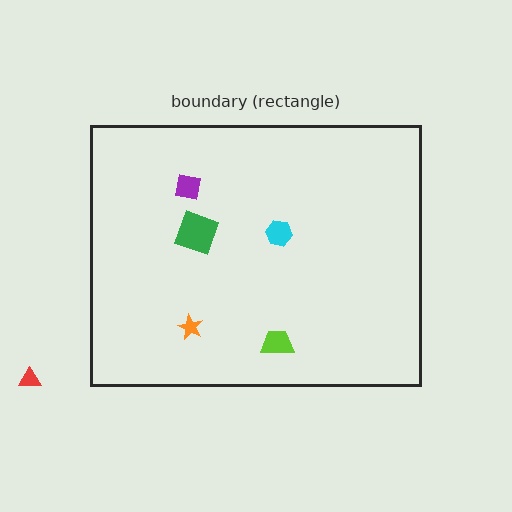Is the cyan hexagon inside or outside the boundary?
Inside.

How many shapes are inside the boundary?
5 inside, 1 outside.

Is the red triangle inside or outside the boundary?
Outside.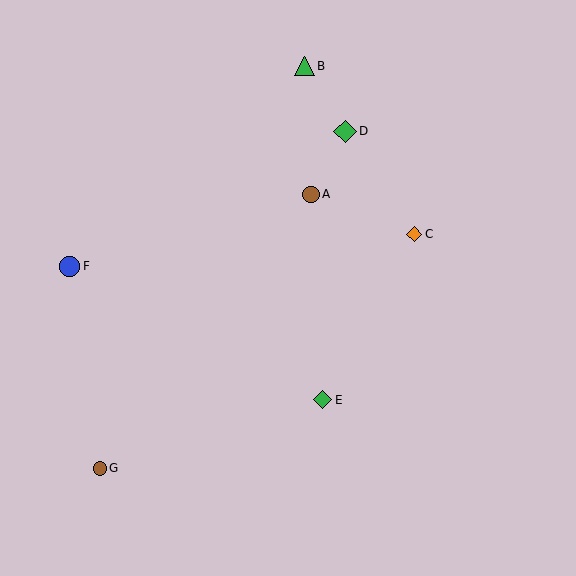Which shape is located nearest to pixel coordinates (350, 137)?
The green diamond (labeled D) at (345, 131) is nearest to that location.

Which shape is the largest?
The green diamond (labeled D) is the largest.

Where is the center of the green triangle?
The center of the green triangle is at (305, 66).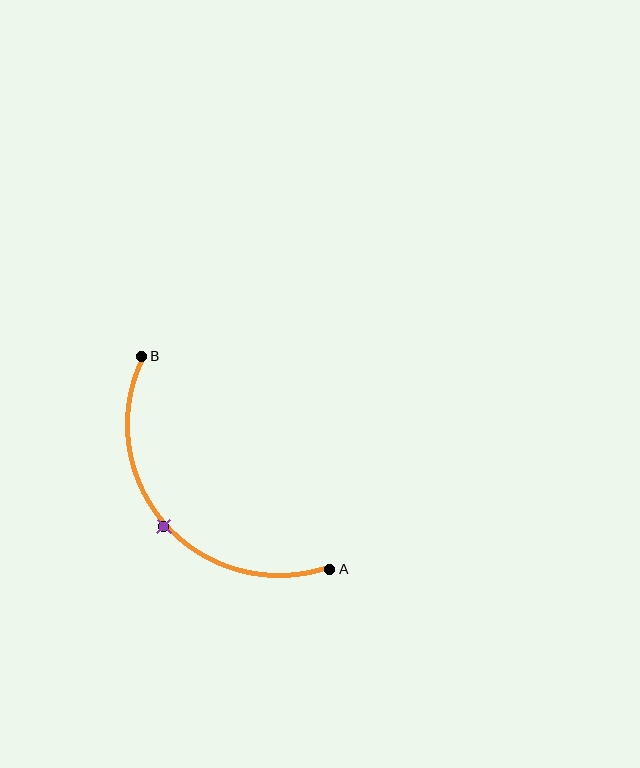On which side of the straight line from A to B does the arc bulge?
The arc bulges below and to the left of the straight line connecting A and B.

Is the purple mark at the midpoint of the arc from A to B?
Yes. The purple mark lies on the arc at equal arc-length from both A and B — it is the arc midpoint.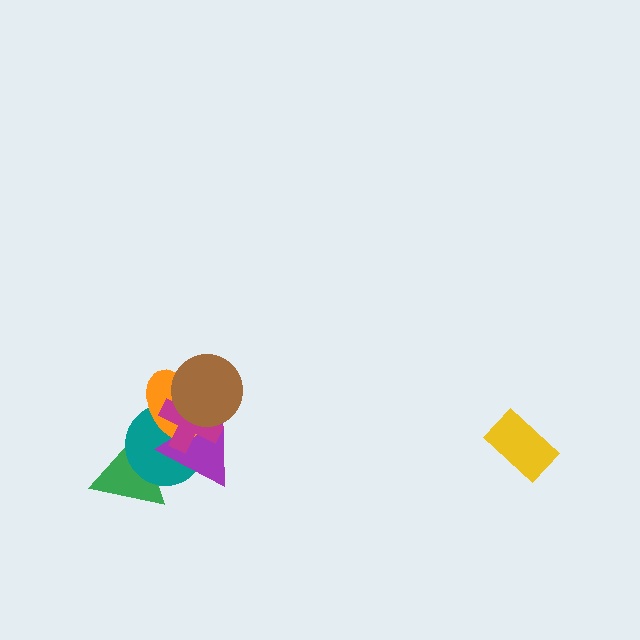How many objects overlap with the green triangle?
2 objects overlap with the green triangle.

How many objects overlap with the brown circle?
3 objects overlap with the brown circle.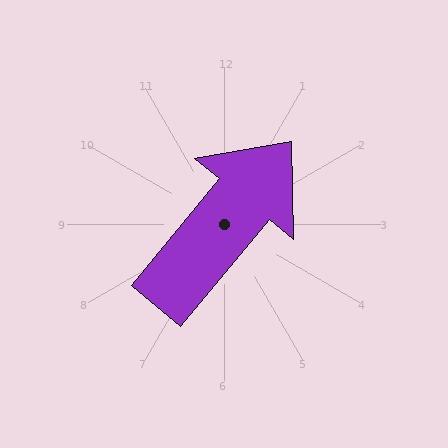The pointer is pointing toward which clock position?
Roughly 1 o'clock.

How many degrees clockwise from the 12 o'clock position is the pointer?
Approximately 39 degrees.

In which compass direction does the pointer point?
Northeast.